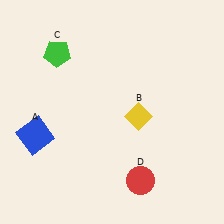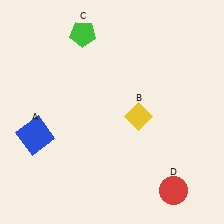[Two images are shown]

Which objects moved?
The objects that moved are: the green pentagon (C), the red circle (D).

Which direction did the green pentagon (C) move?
The green pentagon (C) moved right.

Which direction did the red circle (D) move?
The red circle (D) moved right.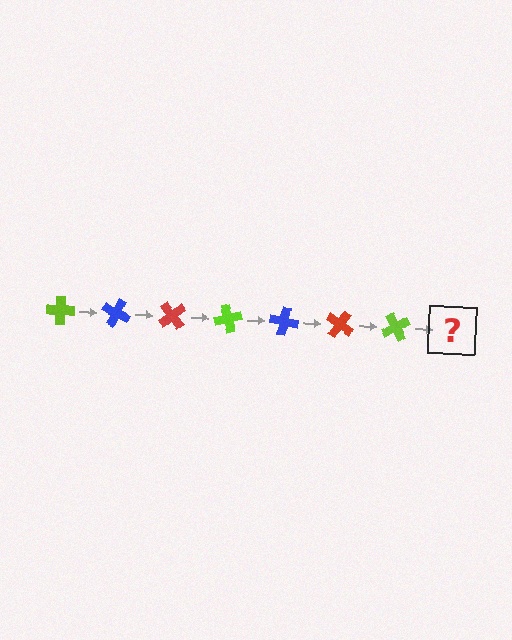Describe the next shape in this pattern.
It should be a blue cross, rotated 175 degrees from the start.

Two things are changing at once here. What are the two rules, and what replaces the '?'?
The two rules are that it rotates 25 degrees each step and the color cycles through lime, blue, and red. The '?' should be a blue cross, rotated 175 degrees from the start.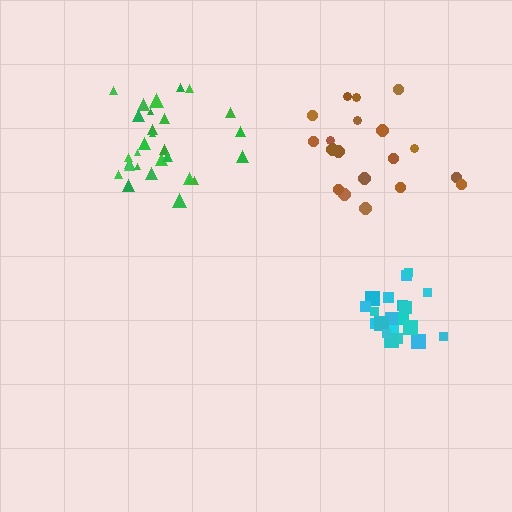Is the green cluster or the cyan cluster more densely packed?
Cyan.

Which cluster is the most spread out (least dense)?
Brown.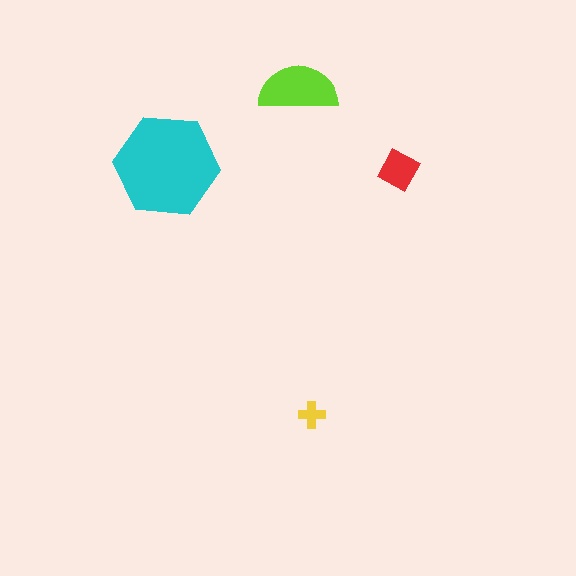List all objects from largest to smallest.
The cyan hexagon, the lime semicircle, the red diamond, the yellow cross.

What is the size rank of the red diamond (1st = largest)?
3rd.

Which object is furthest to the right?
The red diamond is rightmost.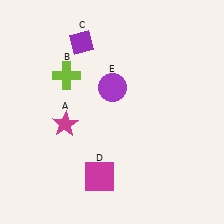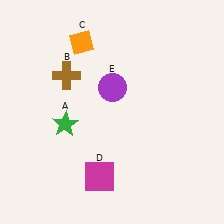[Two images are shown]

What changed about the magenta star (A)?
In Image 1, A is magenta. In Image 2, it changed to green.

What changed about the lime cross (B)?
In Image 1, B is lime. In Image 2, it changed to brown.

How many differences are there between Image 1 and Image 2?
There are 3 differences between the two images.